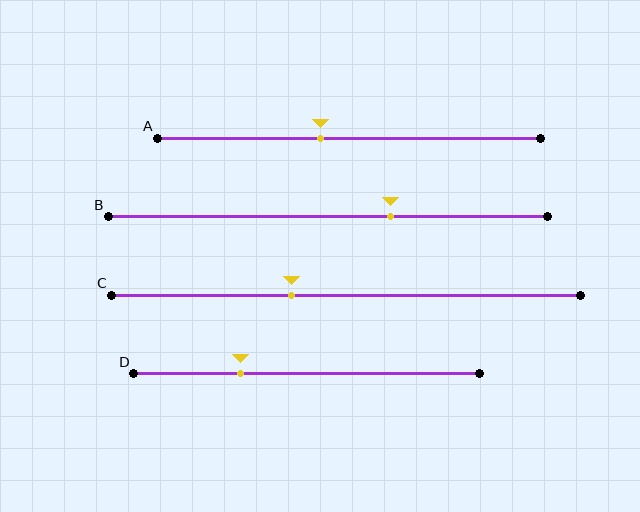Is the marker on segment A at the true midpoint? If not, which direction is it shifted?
No, the marker on segment A is shifted to the left by about 7% of the segment length.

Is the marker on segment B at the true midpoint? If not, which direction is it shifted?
No, the marker on segment B is shifted to the right by about 14% of the segment length.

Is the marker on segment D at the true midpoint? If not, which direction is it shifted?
No, the marker on segment D is shifted to the left by about 19% of the segment length.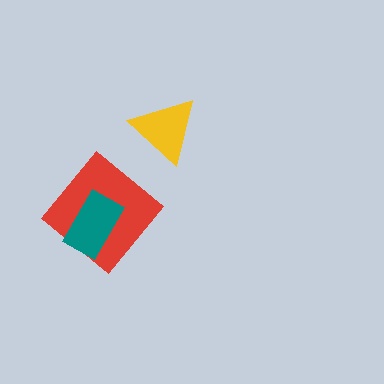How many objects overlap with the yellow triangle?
0 objects overlap with the yellow triangle.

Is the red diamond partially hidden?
Yes, it is partially covered by another shape.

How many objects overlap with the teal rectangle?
1 object overlaps with the teal rectangle.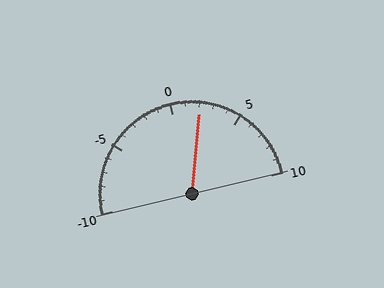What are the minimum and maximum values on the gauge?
The gauge ranges from -10 to 10.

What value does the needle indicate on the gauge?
The needle indicates approximately 2.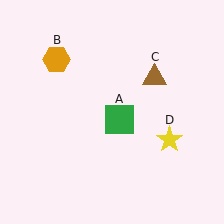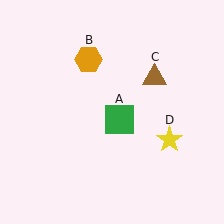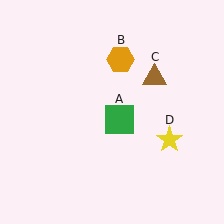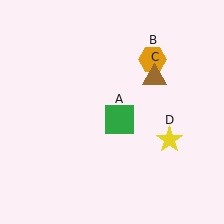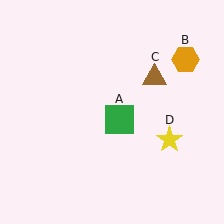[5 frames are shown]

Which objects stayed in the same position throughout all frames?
Green square (object A) and brown triangle (object C) and yellow star (object D) remained stationary.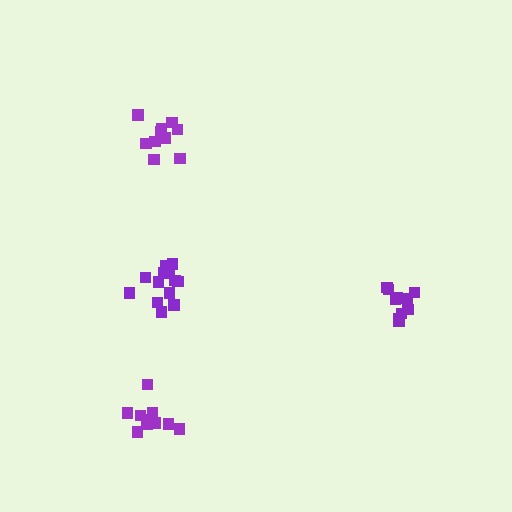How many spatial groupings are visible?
There are 4 spatial groupings.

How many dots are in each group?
Group 1: 10 dots, Group 2: 13 dots, Group 3: 10 dots, Group 4: 10 dots (43 total).